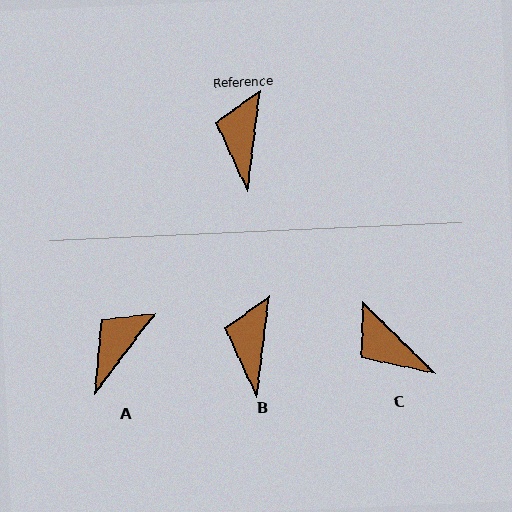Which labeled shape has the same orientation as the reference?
B.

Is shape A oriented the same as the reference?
No, it is off by about 30 degrees.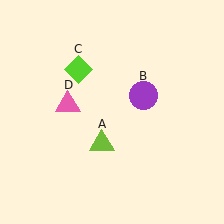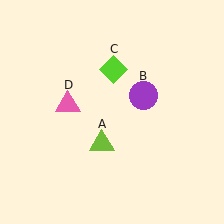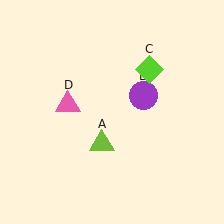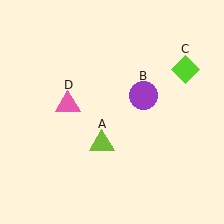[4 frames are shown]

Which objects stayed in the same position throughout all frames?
Lime triangle (object A) and purple circle (object B) and pink triangle (object D) remained stationary.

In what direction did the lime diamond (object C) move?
The lime diamond (object C) moved right.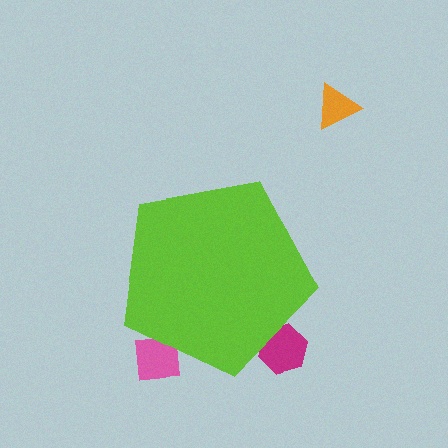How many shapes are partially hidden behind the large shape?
2 shapes are partially hidden.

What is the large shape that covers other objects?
A lime pentagon.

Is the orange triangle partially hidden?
No, the orange triangle is fully visible.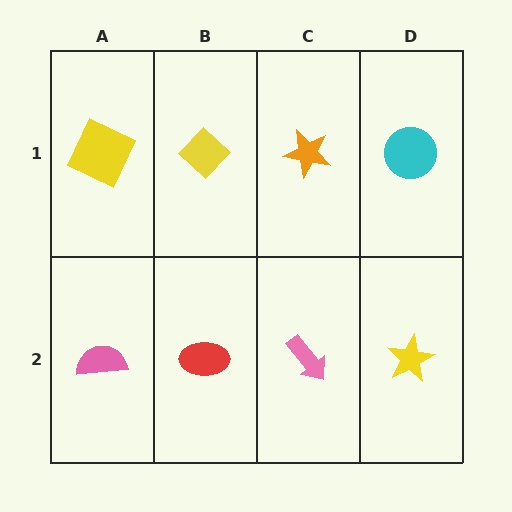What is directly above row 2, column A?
A yellow square.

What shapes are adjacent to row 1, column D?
A yellow star (row 2, column D), an orange star (row 1, column C).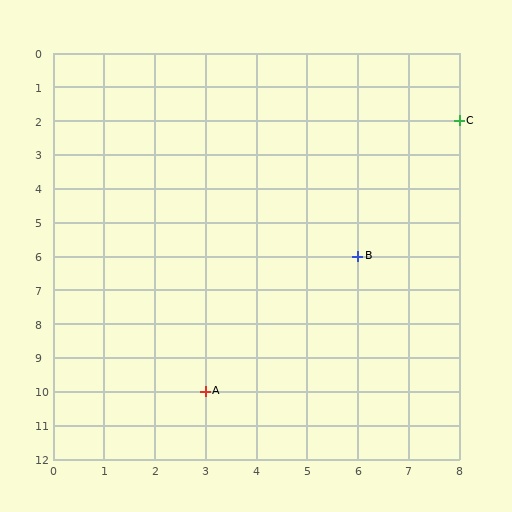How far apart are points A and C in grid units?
Points A and C are 5 columns and 8 rows apart (about 9.4 grid units diagonally).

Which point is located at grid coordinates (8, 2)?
Point C is at (8, 2).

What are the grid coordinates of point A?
Point A is at grid coordinates (3, 10).